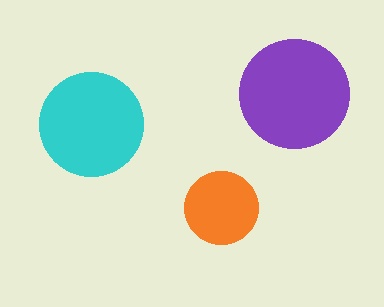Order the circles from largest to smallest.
the purple one, the cyan one, the orange one.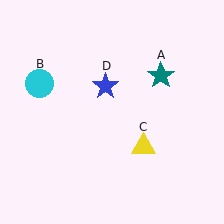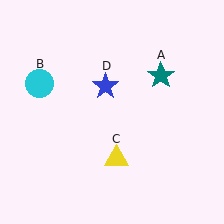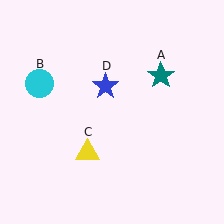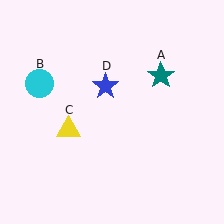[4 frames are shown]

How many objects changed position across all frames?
1 object changed position: yellow triangle (object C).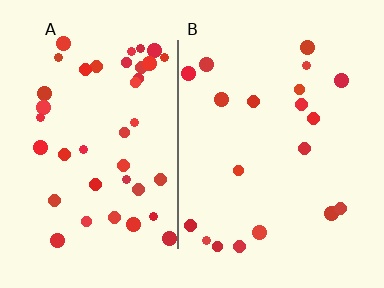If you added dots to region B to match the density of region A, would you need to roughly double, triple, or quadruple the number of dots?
Approximately double.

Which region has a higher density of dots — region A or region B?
A (the left).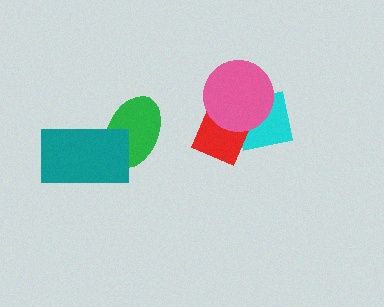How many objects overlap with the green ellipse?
1 object overlaps with the green ellipse.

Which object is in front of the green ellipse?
The teal rectangle is in front of the green ellipse.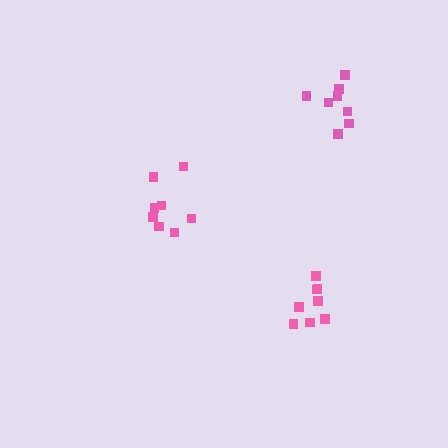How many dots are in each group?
Group 1: 8 dots, Group 2: 8 dots, Group 3: 8 dots (24 total).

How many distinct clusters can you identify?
There are 3 distinct clusters.